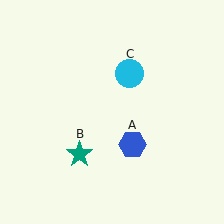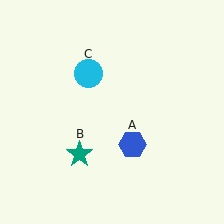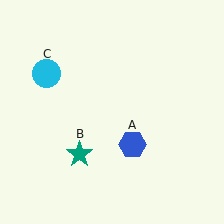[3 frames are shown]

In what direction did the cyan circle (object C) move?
The cyan circle (object C) moved left.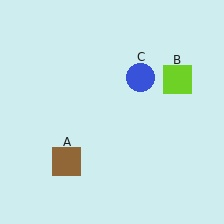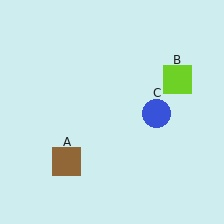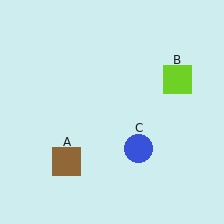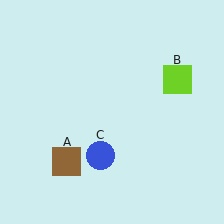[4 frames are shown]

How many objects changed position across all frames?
1 object changed position: blue circle (object C).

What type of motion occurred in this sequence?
The blue circle (object C) rotated clockwise around the center of the scene.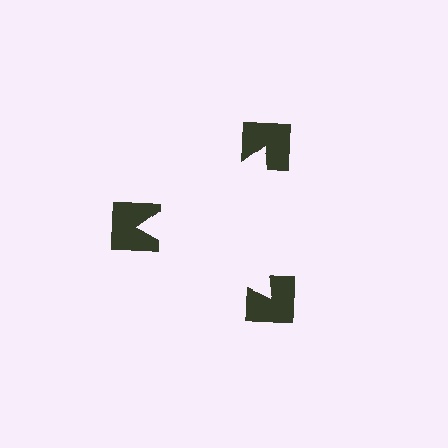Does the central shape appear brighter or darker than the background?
It typically appears slightly brighter than the background, even though no actual brightness change is drawn.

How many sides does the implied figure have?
3 sides.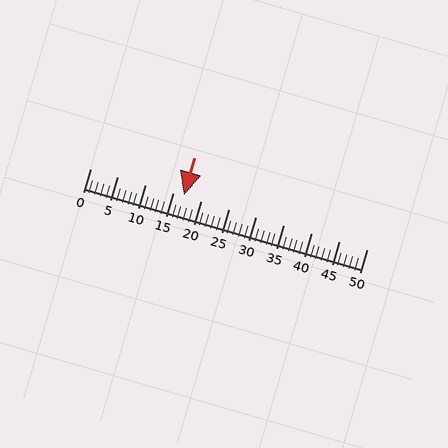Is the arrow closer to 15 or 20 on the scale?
The arrow is closer to 15.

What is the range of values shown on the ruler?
The ruler shows values from 0 to 50.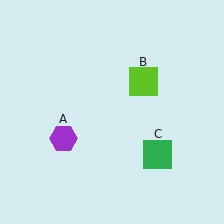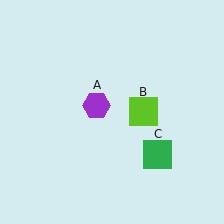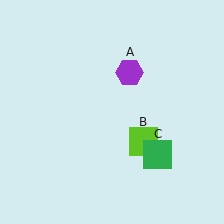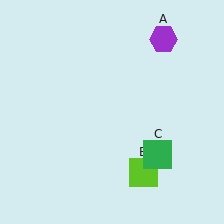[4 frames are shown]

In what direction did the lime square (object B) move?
The lime square (object B) moved down.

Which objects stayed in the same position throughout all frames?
Green square (object C) remained stationary.